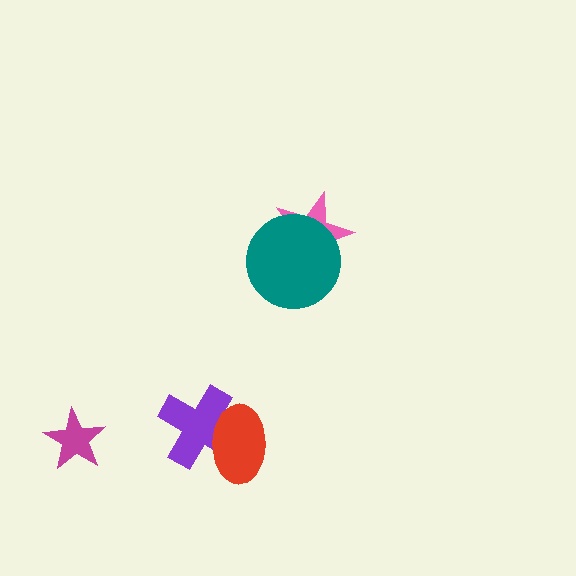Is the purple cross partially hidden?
Yes, it is partially covered by another shape.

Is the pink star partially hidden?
Yes, it is partially covered by another shape.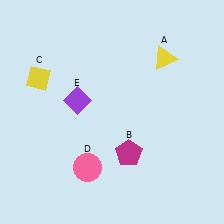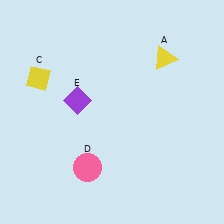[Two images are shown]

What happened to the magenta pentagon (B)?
The magenta pentagon (B) was removed in Image 2. It was in the bottom-right area of Image 1.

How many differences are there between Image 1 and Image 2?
There is 1 difference between the two images.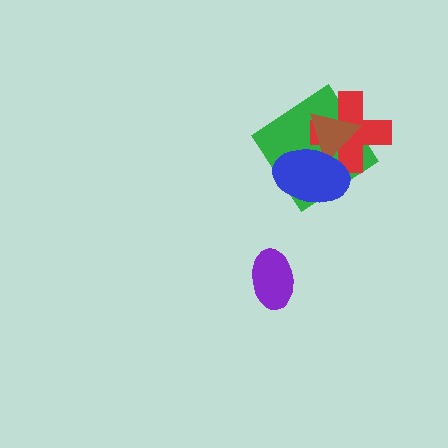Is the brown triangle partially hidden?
Yes, it is partially covered by another shape.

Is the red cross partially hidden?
Yes, it is partially covered by another shape.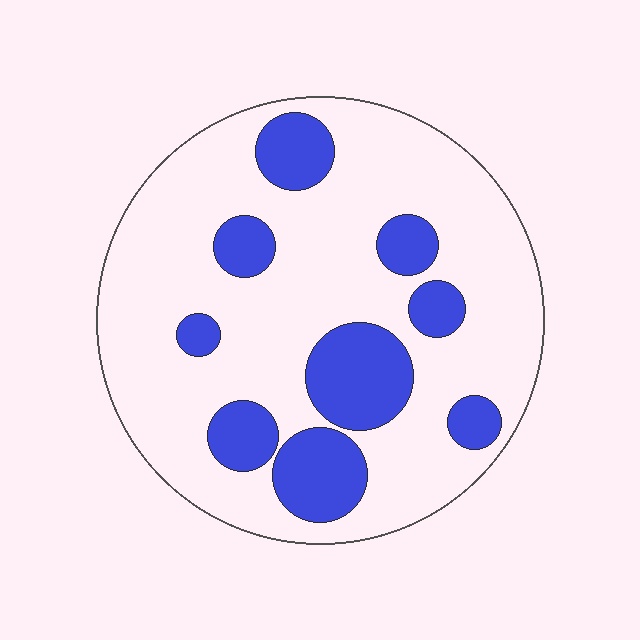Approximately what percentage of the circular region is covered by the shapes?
Approximately 25%.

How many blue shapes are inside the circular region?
9.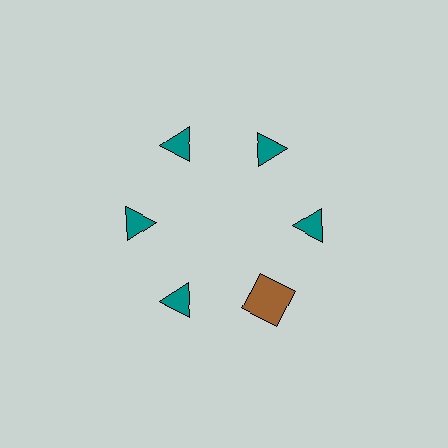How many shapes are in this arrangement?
There are 6 shapes arranged in a ring pattern.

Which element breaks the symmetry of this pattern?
The brown square at roughly the 5 o'clock position breaks the symmetry. All other shapes are teal triangles.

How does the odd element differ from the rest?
It differs in both color (brown instead of teal) and shape (square instead of triangle).